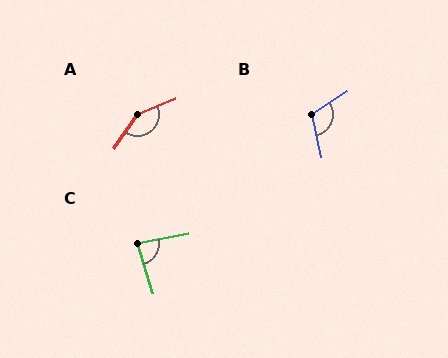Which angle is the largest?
A, at approximately 146 degrees.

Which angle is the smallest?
C, at approximately 84 degrees.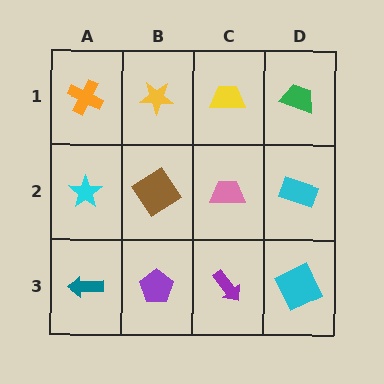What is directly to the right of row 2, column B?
A pink trapezoid.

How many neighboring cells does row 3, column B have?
3.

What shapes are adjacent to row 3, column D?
A cyan rectangle (row 2, column D), a purple arrow (row 3, column C).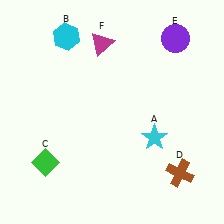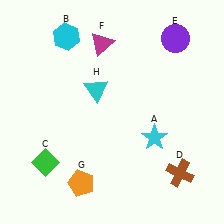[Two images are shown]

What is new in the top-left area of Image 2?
A cyan triangle (H) was added in the top-left area of Image 2.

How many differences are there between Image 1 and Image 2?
There are 2 differences between the two images.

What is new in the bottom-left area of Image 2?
An orange pentagon (G) was added in the bottom-left area of Image 2.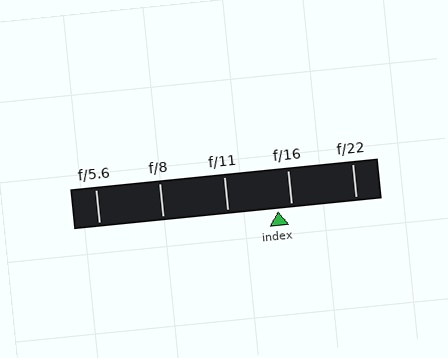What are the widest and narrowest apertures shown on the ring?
The widest aperture shown is f/5.6 and the narrowest is f/22.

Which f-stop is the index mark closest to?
The index mark is closest to f/16.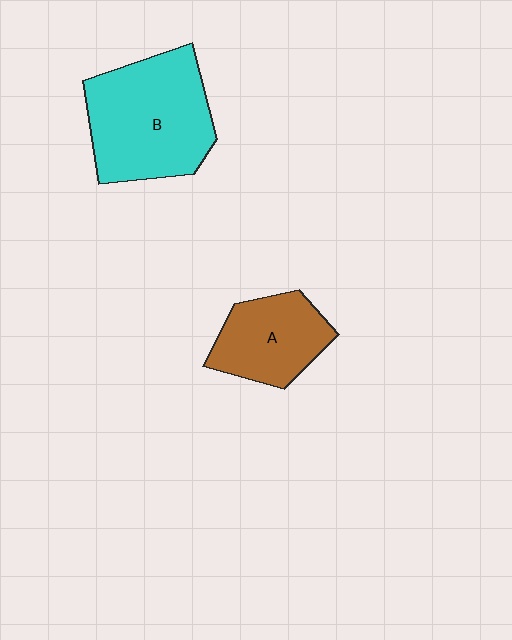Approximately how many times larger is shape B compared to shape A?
Approximately 1.7 times.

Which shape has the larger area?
Shape B (cyan).